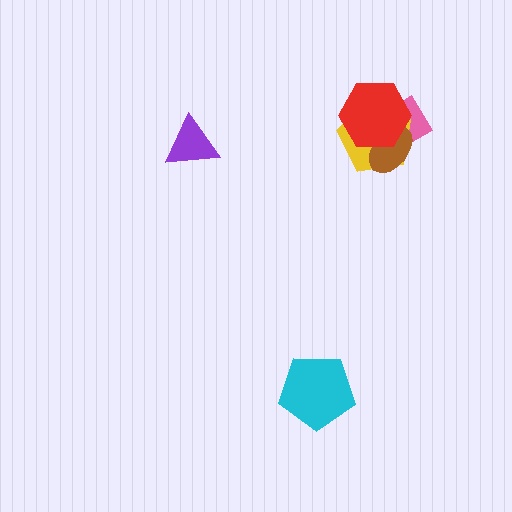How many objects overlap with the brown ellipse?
3 objects overlap with the brown ellipse.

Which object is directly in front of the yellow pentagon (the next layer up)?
The brown ellipse is directly in front of the yellow pentagon.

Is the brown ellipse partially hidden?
Yes, it is partially covered by another shape.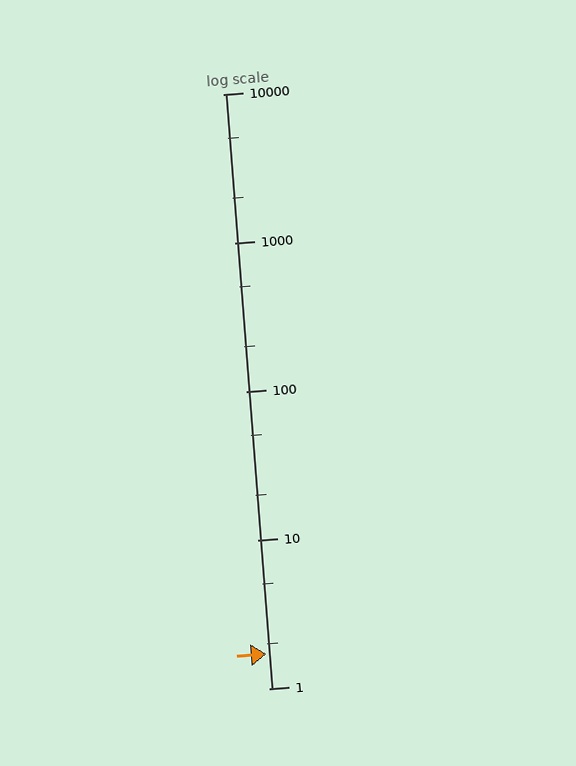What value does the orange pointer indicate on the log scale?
The pointer indicates approximately 1.7.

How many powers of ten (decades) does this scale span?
The scale spans 4 decades, from 1 to 10000.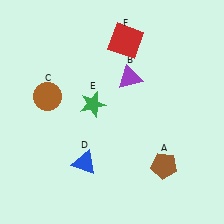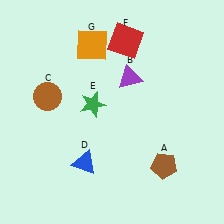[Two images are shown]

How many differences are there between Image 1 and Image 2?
There is 1 difference between the two images.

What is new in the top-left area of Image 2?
An orange square (G) was added in the top-left area of Image 2.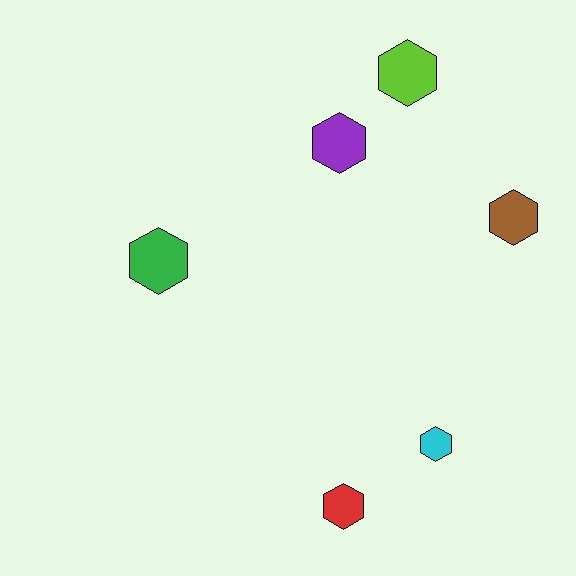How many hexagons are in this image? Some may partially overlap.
There are 6 hexagons.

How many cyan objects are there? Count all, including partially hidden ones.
There is 1 cyan object.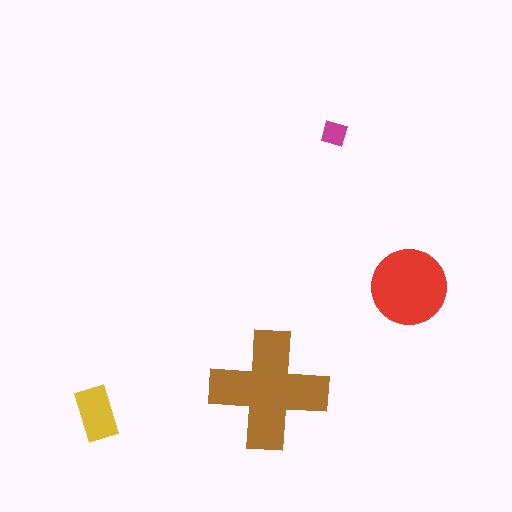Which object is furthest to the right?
The red circle is rightmost.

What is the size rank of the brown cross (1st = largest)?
1st.